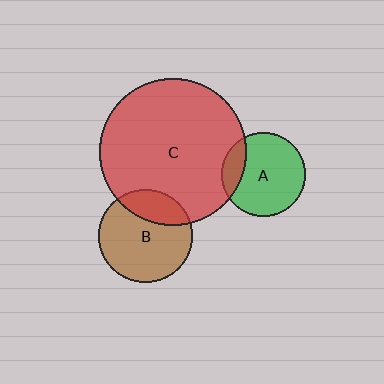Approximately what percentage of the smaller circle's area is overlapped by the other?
Approximately 15%.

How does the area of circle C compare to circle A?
Approximately 3.0 times.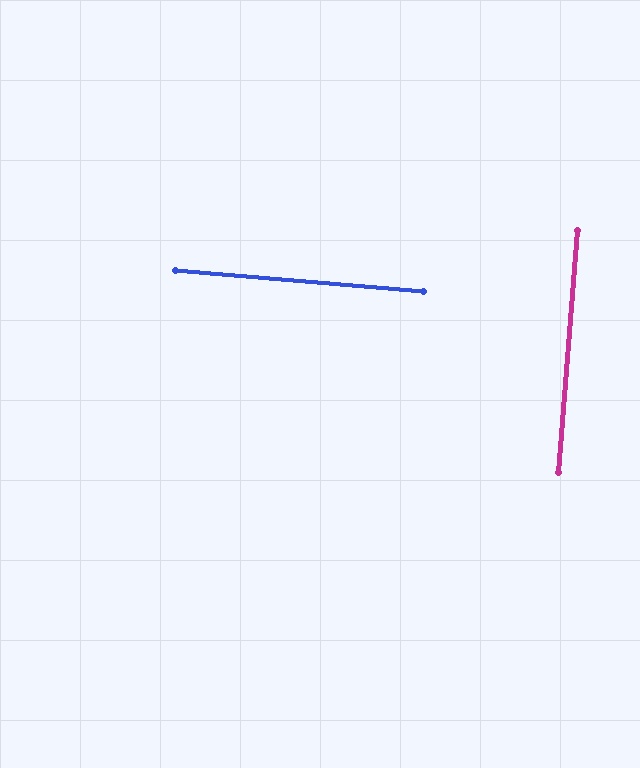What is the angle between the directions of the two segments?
Approximately 90 degrees.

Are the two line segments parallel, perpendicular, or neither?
Perpendicular — they meet at approximately 90°.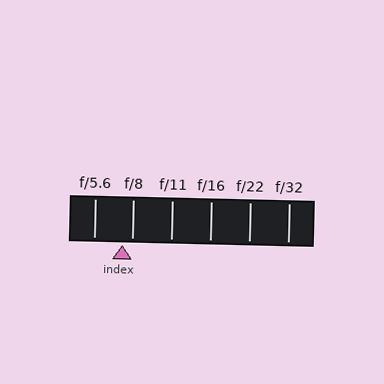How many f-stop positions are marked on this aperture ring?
There are 6 f-stop positions marked.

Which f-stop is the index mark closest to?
The index mark is closest to f/8.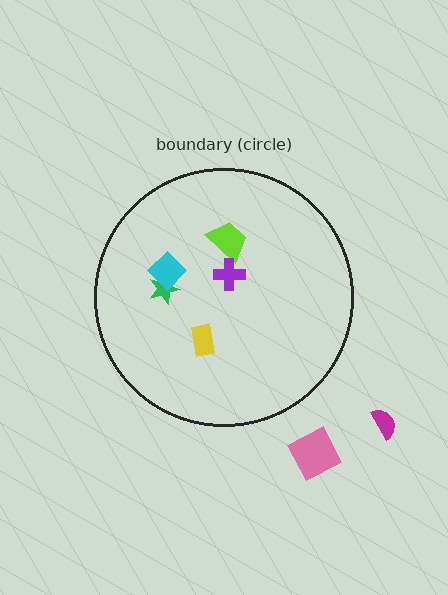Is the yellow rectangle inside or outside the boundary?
Inside.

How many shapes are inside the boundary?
5 inside, 2 outside.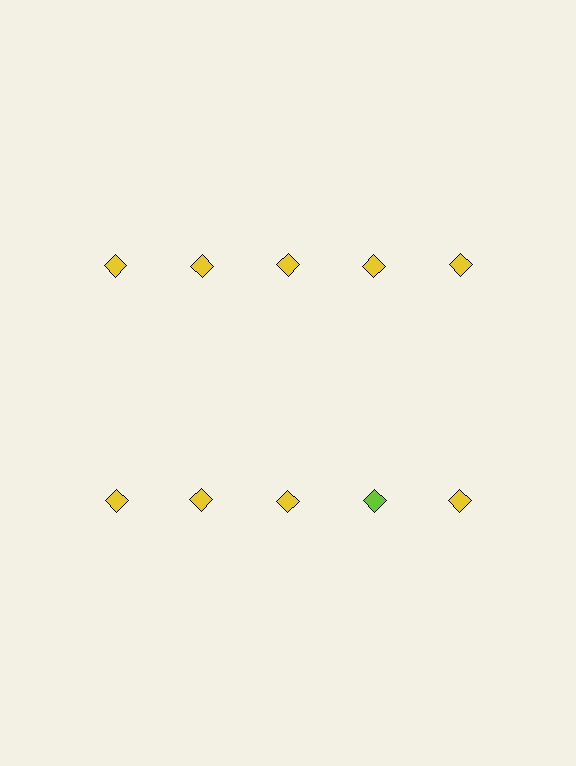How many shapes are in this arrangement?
There are 10 shapes arranged in a grid pattern.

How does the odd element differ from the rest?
It has a different color: lime instead of yellow.